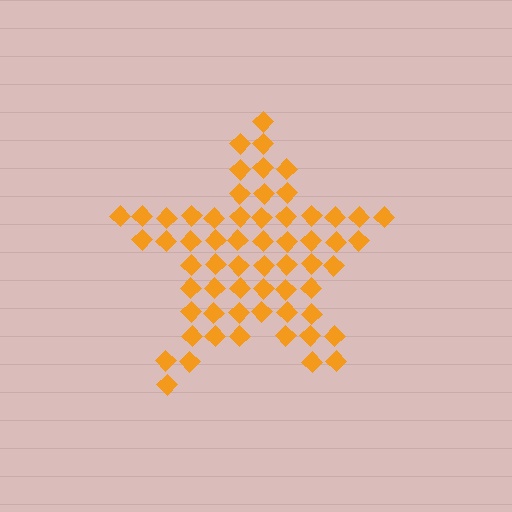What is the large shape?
The large shape is a star.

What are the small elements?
The small elements are diamonds.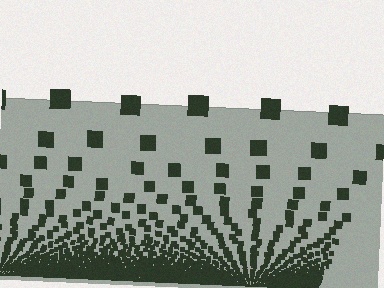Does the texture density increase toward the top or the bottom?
Density increases toward the bottom.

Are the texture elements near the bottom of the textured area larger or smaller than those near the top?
Smaller. The gradient is inverted — elements near the bottom are smaller and denser.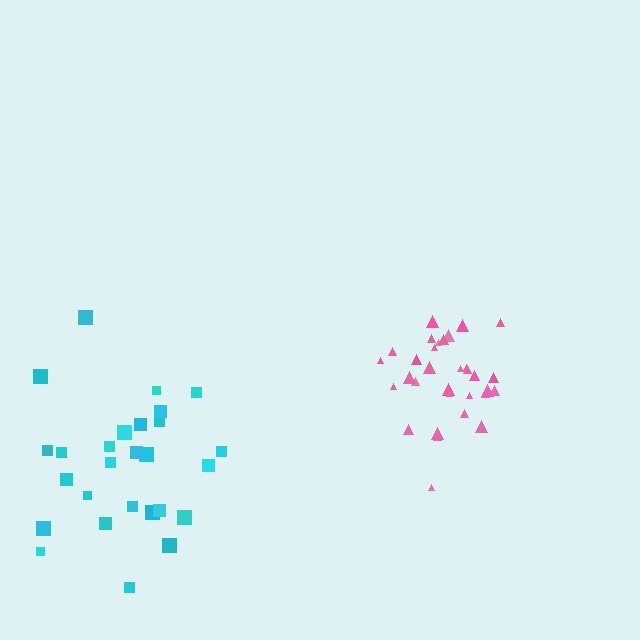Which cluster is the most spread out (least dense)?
Cyan.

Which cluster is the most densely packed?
Pink.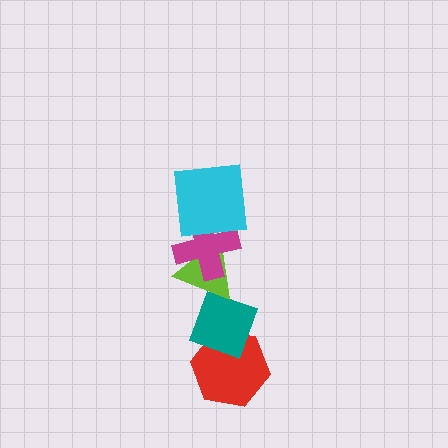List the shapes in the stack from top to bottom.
From top to bottom: the cyan square, the magenta cross, the lime triangle, the teal diamond, the red hexagon.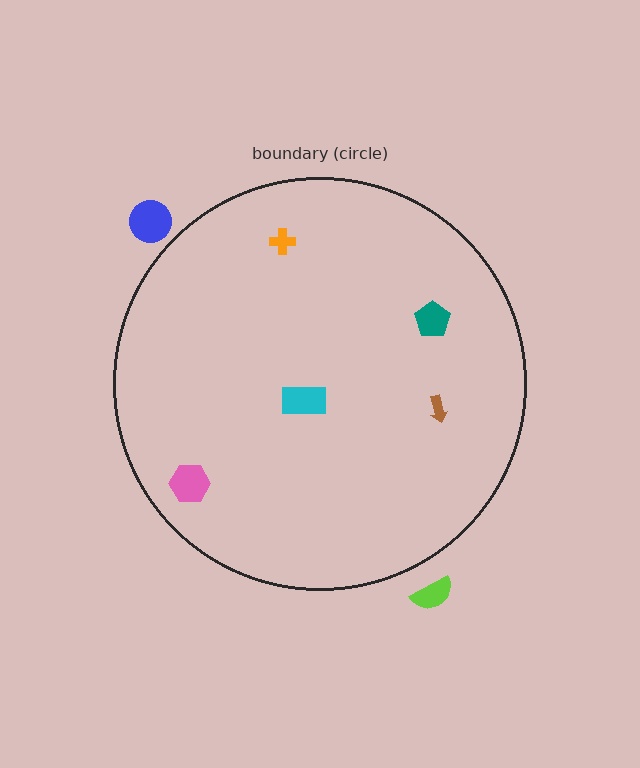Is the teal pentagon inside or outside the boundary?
Inside.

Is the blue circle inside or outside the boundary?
Outside.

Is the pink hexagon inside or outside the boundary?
Inside.